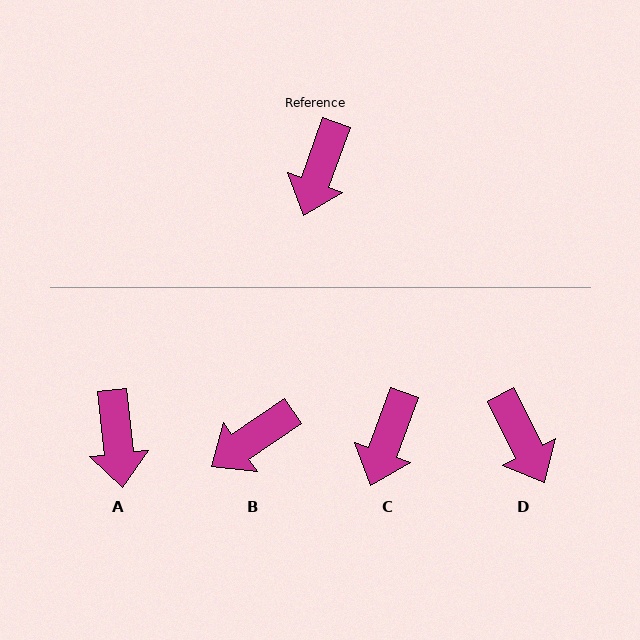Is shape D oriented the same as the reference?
No, it is off by about 46 degrees.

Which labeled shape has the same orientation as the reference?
C.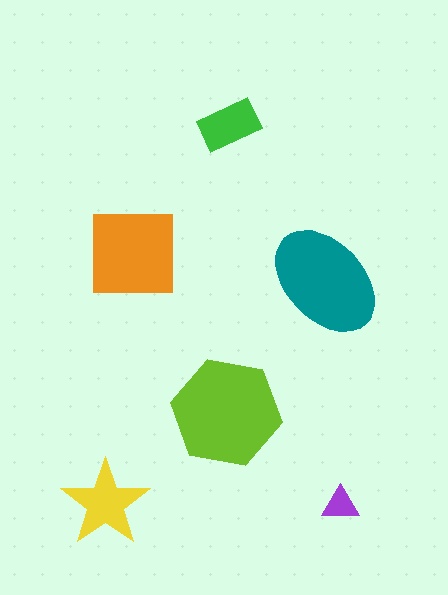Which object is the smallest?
The purple triangle.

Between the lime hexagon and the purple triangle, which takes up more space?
The lime hexagon.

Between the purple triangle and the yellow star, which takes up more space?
The yellow star.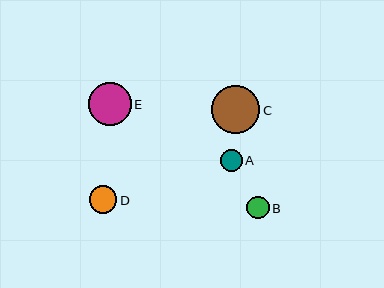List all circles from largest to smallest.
From largest to smallest: C, E, D, B, A.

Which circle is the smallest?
Circle A is the smallest with a size of approximately 22 pixels.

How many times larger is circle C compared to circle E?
Circle C is approximately 1.1 times the size of circle E.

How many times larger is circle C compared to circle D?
Circle C is approximately 1.8 times the size of circle D.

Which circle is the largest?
Circle C is the largest with a size of approximately 48 pixels.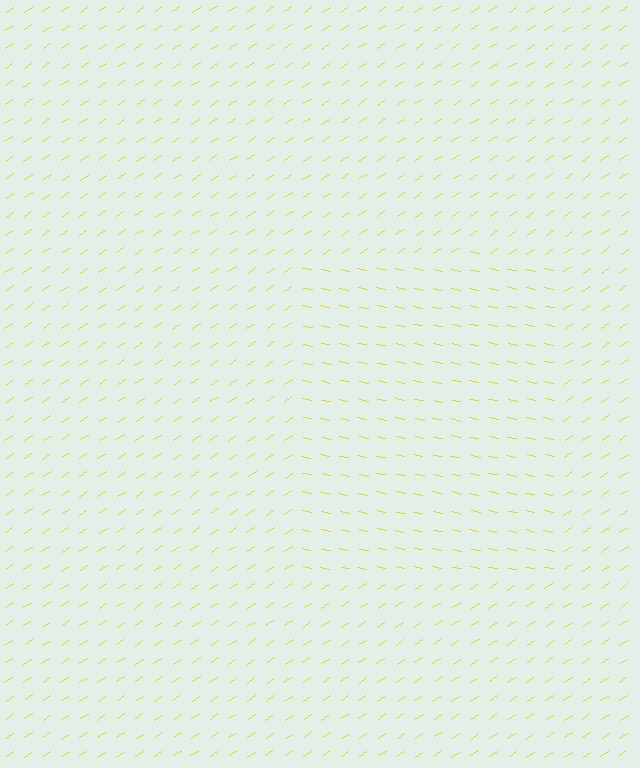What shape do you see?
I see a rectangle.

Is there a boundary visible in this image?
Yes, there is a texture boundary formed by a change in line orientation.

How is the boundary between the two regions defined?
The boundary is defined purely by a change in line orientation (approximately 45 degrees difference). All lines are the same color and thickness.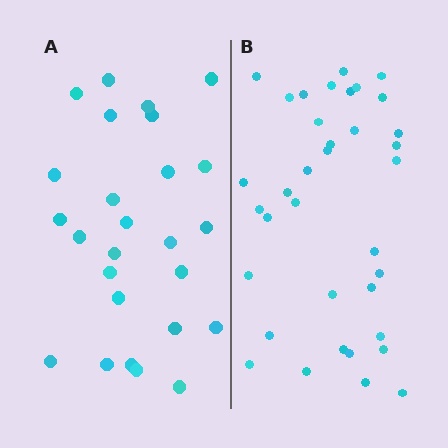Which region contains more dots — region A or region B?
Region B (the right region) has more dots.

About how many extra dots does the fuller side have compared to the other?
Region B has roughly 10 or so more dots than region A.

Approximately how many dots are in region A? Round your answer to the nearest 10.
About 30 dots. (The exact count is 26, which rounds to 30.)